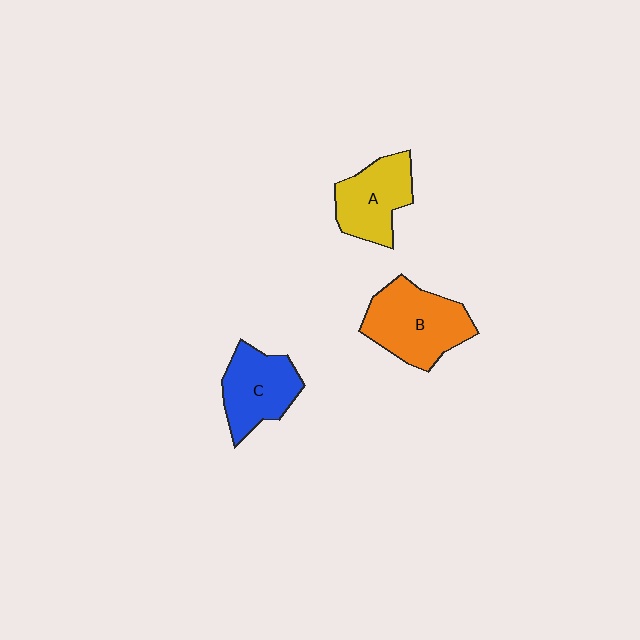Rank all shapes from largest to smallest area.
From largest to smallest: B (orange), C (blue), A (yellow).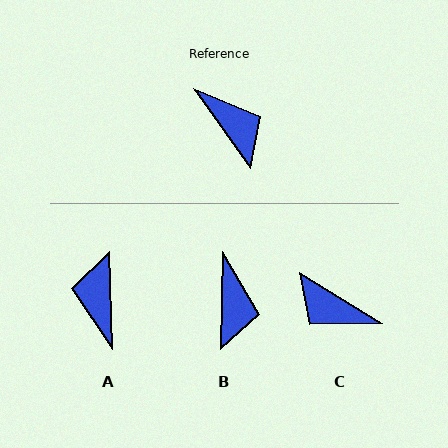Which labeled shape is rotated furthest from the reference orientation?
C, about 157 degrees away.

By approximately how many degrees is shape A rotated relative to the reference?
Approximately 147 degrees counter-clockwise.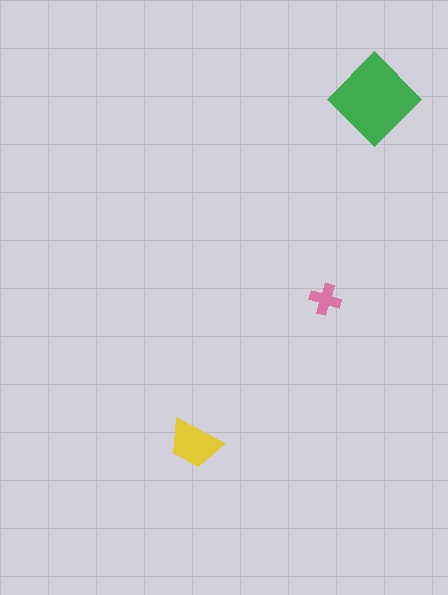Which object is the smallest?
The pink cross.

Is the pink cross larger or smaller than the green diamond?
Smaller.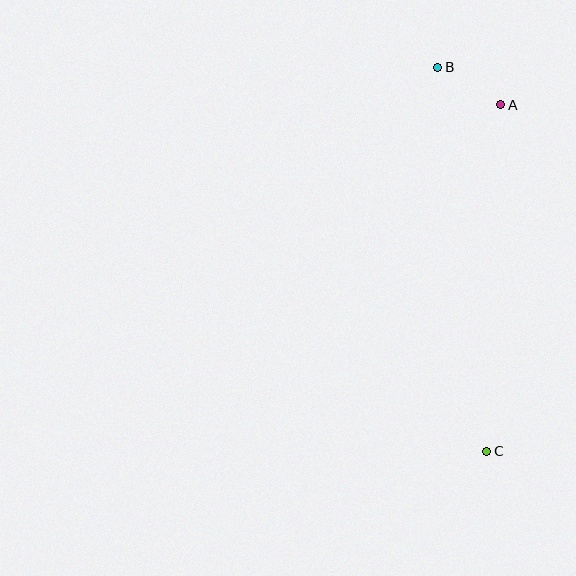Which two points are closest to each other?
Points A and B are closest to each other.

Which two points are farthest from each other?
Points B and C are farthest from each other.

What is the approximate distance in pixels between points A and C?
The distance between A and C is approximately 347 pixels.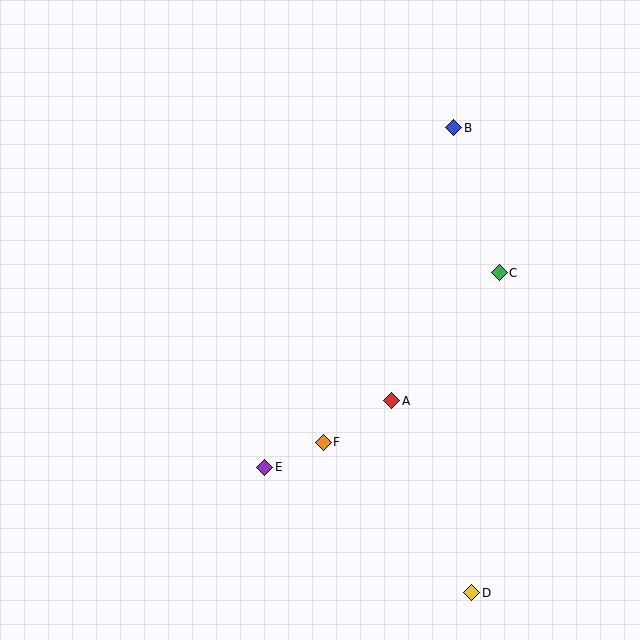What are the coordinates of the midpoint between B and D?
The midpoint between B and D is at (463, 360).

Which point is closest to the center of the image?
Point A at (392, 401) is closest to the center.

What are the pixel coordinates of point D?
Point D is at (472, 593).